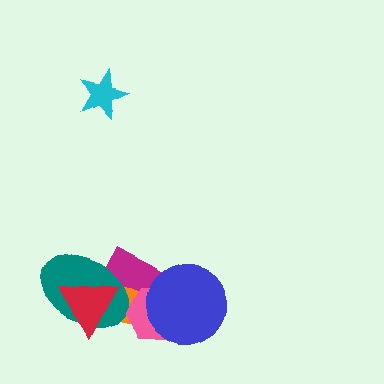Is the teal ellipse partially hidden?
Yes, it is partially covered by another shape.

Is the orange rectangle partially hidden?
Yes, it is partially covered by another shape.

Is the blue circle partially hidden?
No, no other shape covers it.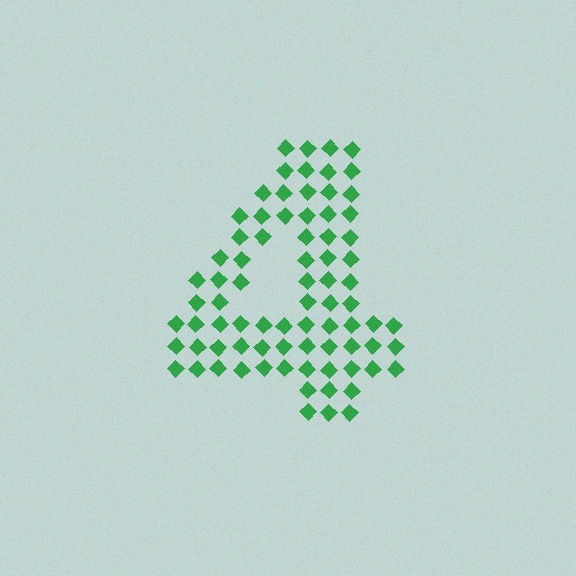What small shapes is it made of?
It is made of small diamonds.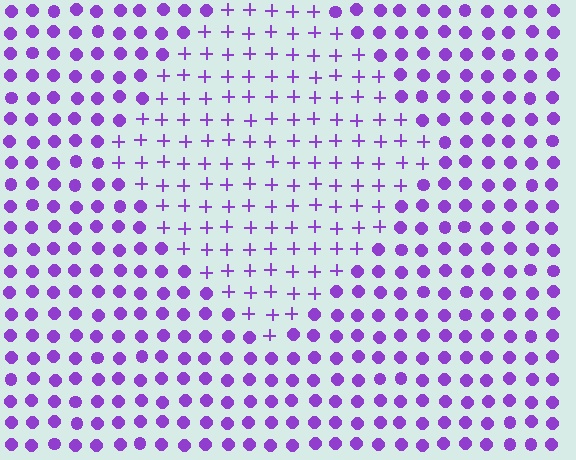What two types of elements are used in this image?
The image uses plus signs inside the diamond region and circles outside it.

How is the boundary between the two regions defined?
The boundary is defined by a change in element shape: plus signs inside vs. circles outside. All elements share the same color and spacing.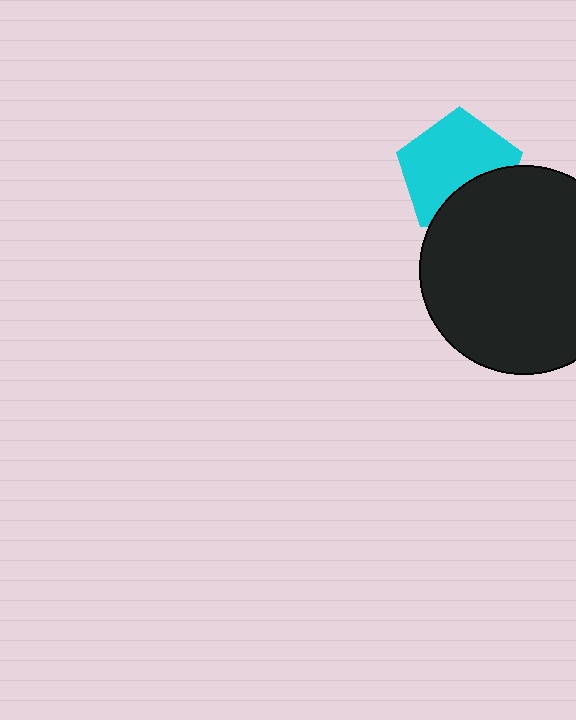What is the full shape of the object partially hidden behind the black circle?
The partially hidden object is a cyan pentagon.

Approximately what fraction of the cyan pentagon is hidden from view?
Roughly 32% of the cyan pentagon is hidden behind the black circle.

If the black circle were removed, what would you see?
You would see the complete cyan pentagon.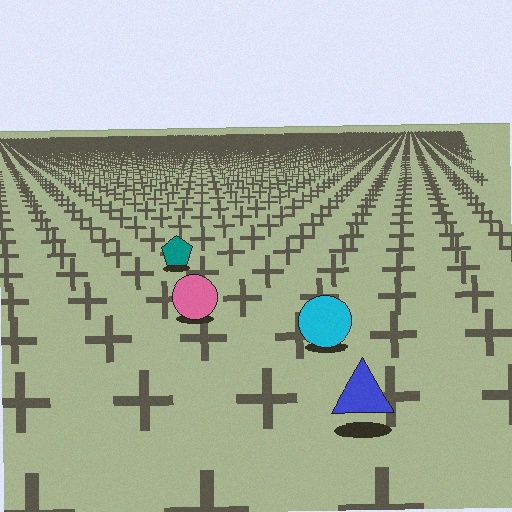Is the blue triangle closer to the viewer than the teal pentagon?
Yes. The blue triangle is closer — you can tell from the texture gradient: the ground texture is coarser near it.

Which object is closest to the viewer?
The blue triangle is closest. The texture marks near it are larger and more spread out.